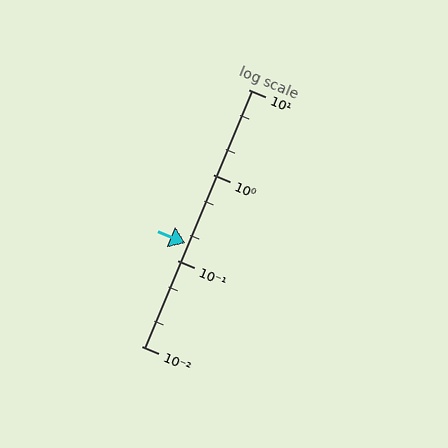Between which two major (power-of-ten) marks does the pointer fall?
The pointer is between 0.1 and 1.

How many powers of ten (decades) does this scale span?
The scale spans 3 decades, from 0.01 to 10.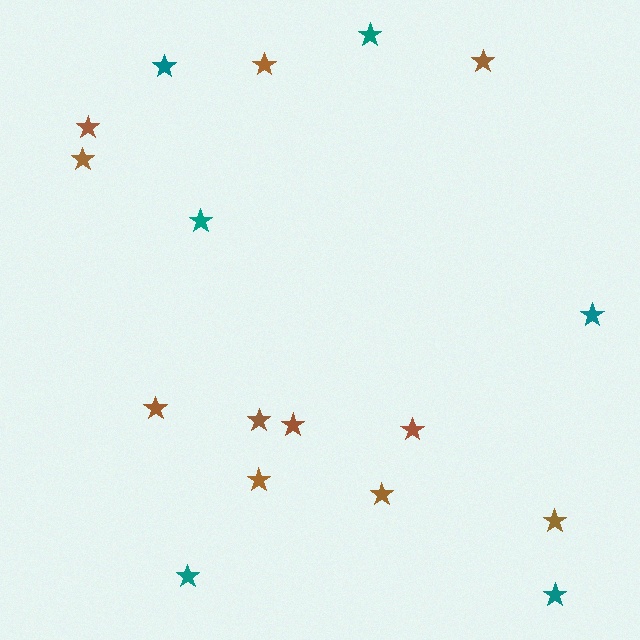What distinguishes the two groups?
There are 2 groups: one group of teal stars (6) and one group of brown stars (11).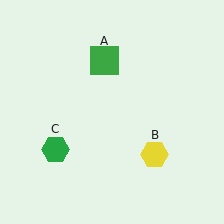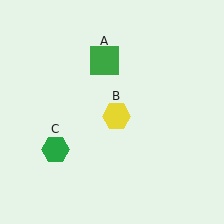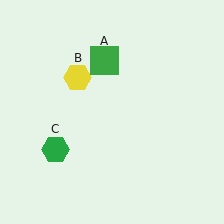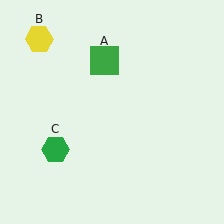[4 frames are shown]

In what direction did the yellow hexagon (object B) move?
The yellow hexagon (object B) moved up and to the left.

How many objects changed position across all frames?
1 object changed position: yellow hexagon (object B).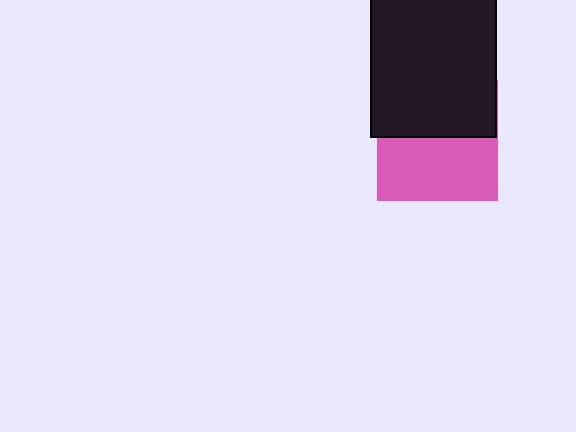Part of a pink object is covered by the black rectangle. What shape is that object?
It is a square.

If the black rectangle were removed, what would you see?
You would see the complete pink square.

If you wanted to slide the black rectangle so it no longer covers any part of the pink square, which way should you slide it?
Slide it up — that is the most direct way to separate the two shapes.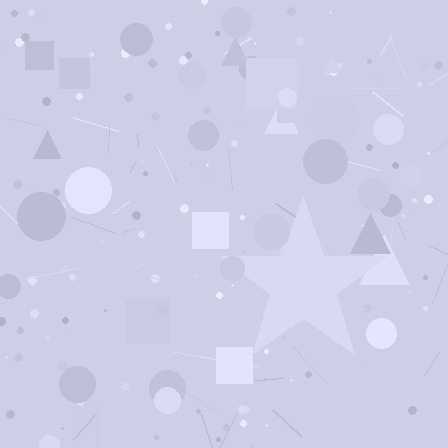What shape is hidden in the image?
A star is hidden in the image.